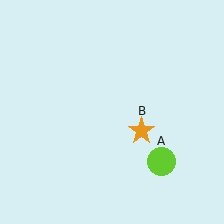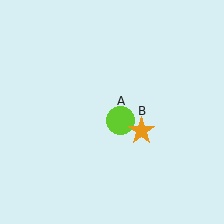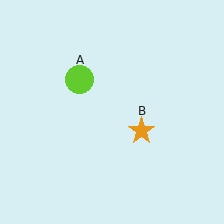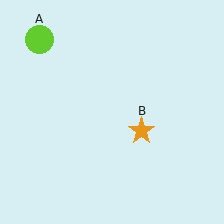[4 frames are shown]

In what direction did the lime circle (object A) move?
The lime circle (object A) moved up and to the left.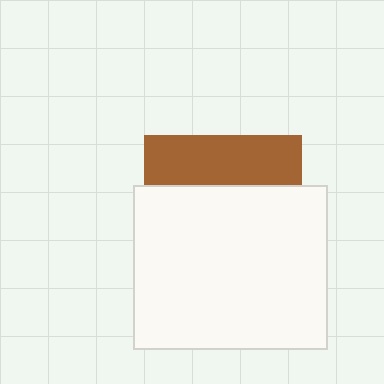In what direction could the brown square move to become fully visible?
The brown square could move up. That would shift it out from behind the white rectangle entirely.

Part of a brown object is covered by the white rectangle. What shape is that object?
It is a square.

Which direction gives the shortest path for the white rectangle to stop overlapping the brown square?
Moving down gives the shortest separation.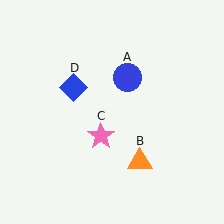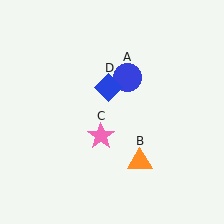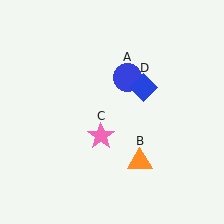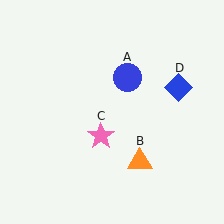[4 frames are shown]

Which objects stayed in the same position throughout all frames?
Blue circle (object A) and orange triangle (object B) and pink star (object C) remained stationary.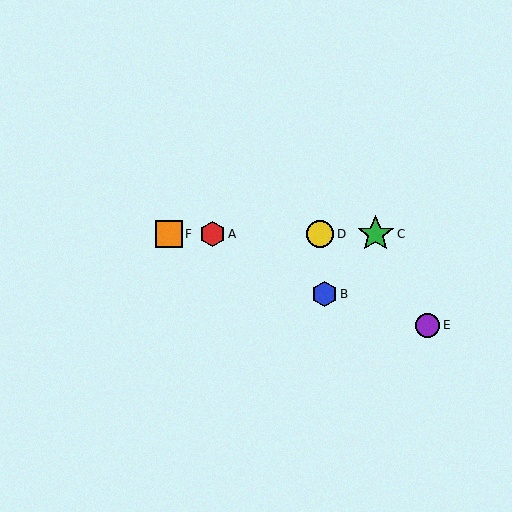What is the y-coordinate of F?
Object F is at y≈234.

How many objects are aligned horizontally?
4 objects (A, C, D, F) are aligned horizontally.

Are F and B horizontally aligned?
No, F is at y≈234 and B is at y≈294.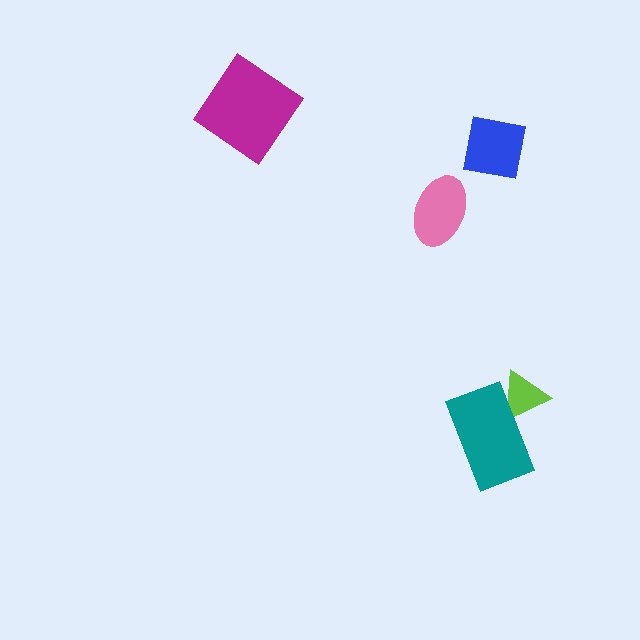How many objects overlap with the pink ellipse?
0 objects overlap with the pink ellipse.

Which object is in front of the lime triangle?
The teal rectangle is in front of the lime triangle.